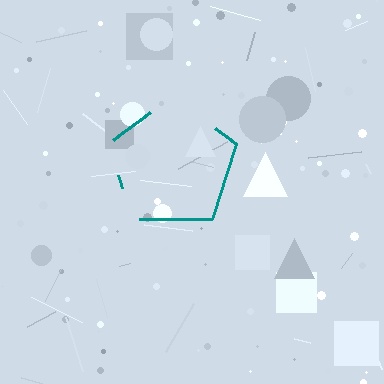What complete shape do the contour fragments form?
The contour fragments form a pentagon.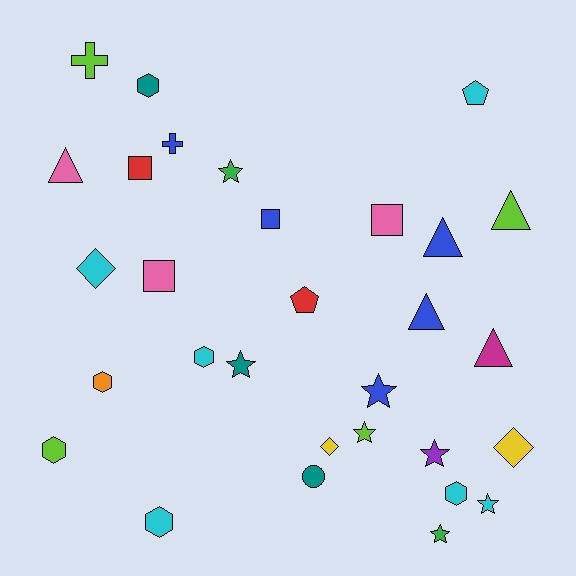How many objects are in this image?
There are 30 objects.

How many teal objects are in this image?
There are 3 teal objects.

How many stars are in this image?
There are 7 stars.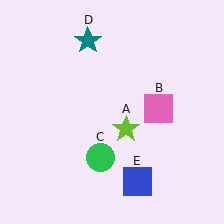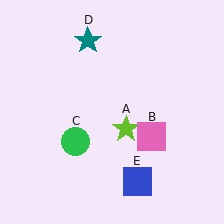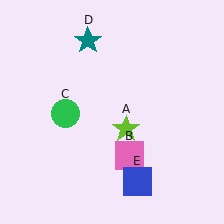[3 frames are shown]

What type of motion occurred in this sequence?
The pink square (object B), green circle (object C) rotated clockwise around the center of the scene.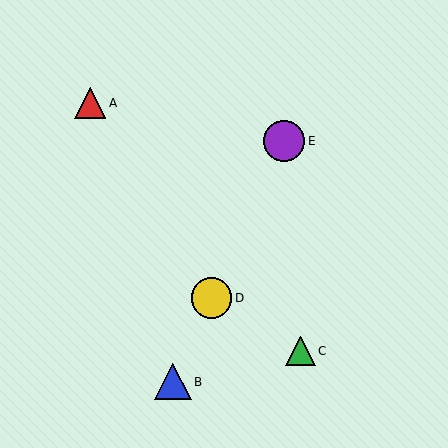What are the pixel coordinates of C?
Object C is at (301, 351).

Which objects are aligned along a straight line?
Objects B, D, E are aligned along a straight line.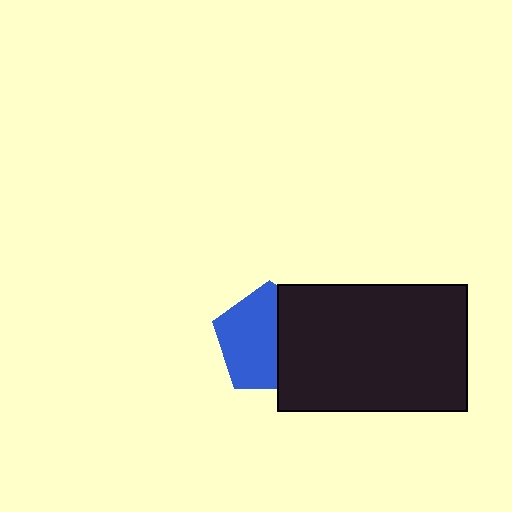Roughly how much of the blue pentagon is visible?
About half of it is visible (roughly 60%).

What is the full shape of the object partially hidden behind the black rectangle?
The partially hidden object is a blue pentagon.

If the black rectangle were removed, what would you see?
You would see the complete blue pentagon.